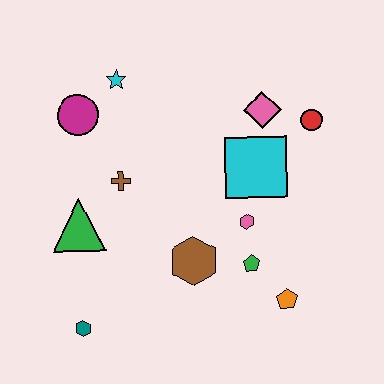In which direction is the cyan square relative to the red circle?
The cyan square is to the left of the red circle.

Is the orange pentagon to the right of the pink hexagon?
Yes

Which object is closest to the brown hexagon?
The green pentagon is closest to the brown hexagon.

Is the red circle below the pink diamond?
Yes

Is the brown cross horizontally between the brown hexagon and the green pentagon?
No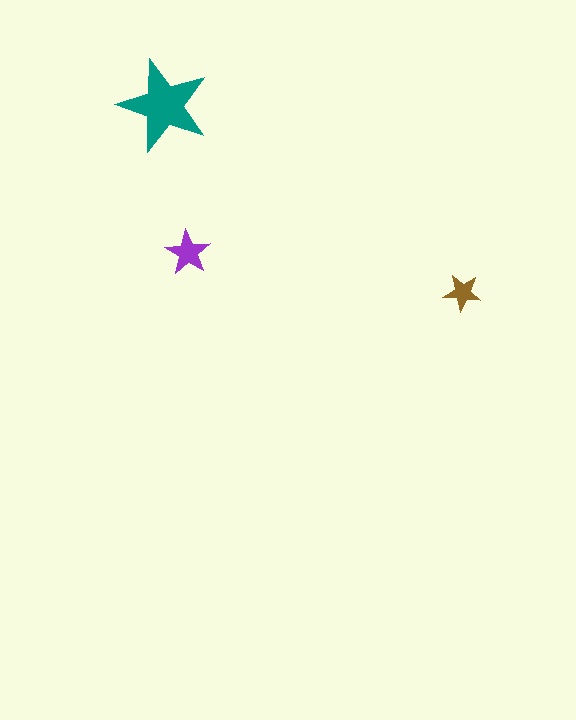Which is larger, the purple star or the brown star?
The purple one.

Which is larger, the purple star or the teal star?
The teal one.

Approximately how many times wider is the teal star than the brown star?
About 2.5 times wider.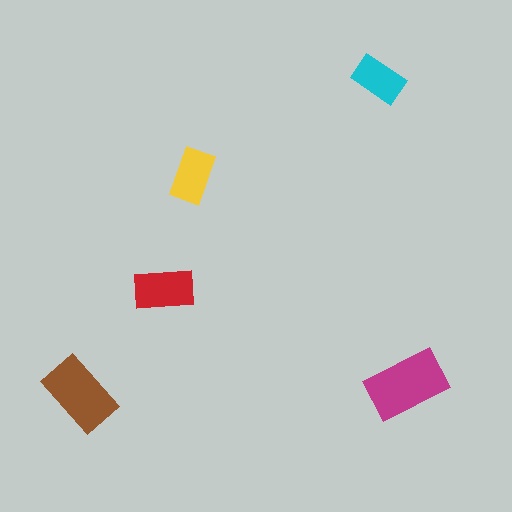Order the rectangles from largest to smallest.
the magenta one, the brown one, the red one, the yellow one, the cyan one.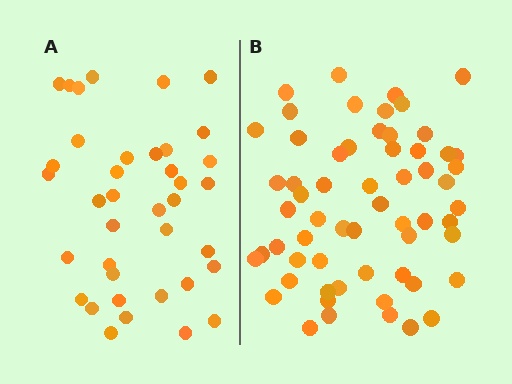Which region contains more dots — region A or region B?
Region B (the right region) has more dots.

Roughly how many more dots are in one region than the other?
Region B has approximately 20 more dots than region A.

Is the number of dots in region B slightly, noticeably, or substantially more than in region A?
Region B has substantially more. The ratio is roughly 1.6 to 1.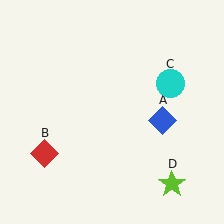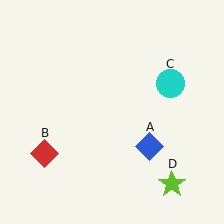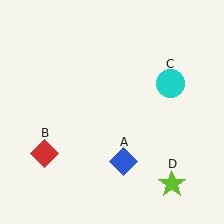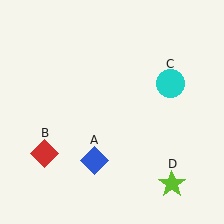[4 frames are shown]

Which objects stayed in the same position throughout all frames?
Red diamond (object B) and cyan circle (object C) and lime star (object D) remained stationary.